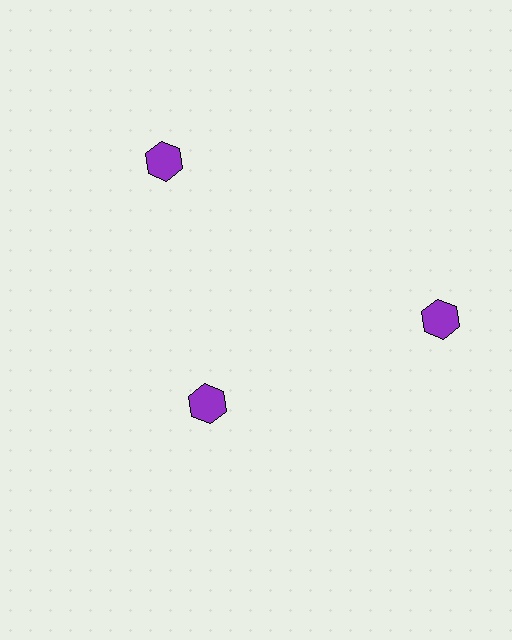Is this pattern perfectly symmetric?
No. The 3 purple hexagons are arranged in a ring, but one element near the 7 o'clock position is pulled inward toward the center, breaking the 3-fold rotational symmetry.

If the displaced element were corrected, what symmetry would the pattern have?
It would have 3-fold rotational symmetry — the pattern would map onto itself every 120 degrees.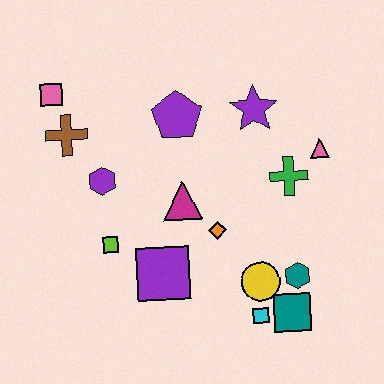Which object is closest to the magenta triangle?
The orange diamond is closest to the magenta triangle.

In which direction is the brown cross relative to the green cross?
The brown cross is to the left of the green cross.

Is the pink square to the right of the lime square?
No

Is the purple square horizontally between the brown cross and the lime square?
No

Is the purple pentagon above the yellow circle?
Yes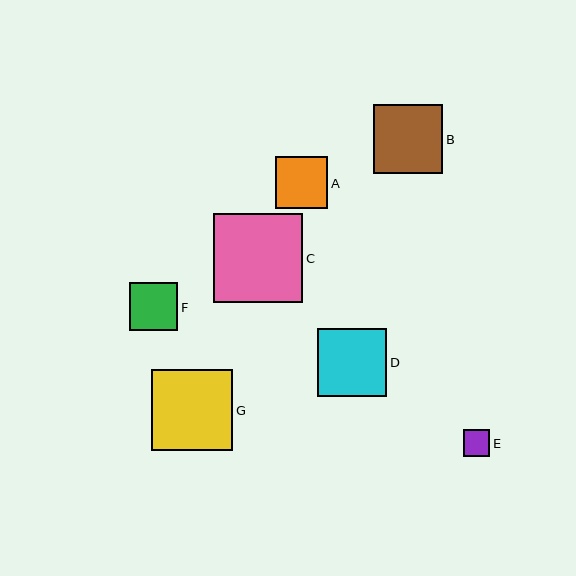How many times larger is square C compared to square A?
Square C is approximately 1.7 times the size of square A.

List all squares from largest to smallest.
From largest to smallest: C, G, B, D, A, F, E.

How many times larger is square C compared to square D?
Square C is approximately 1.3 times the size of square D.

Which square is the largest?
Square C is the largest with a size of approximately 89 pixels.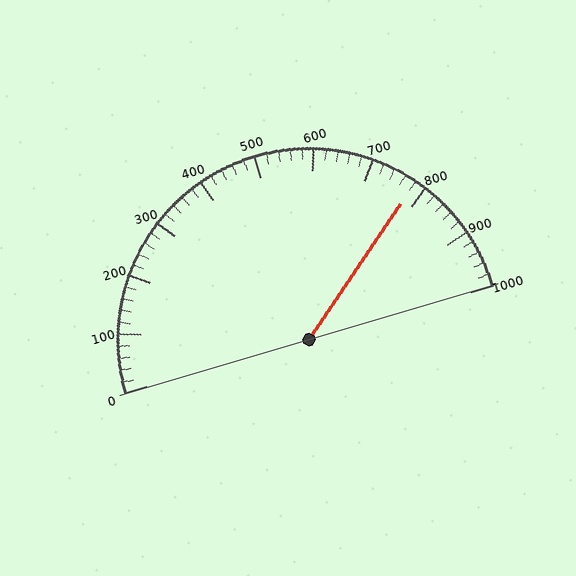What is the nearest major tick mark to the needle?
The nearest major tick mark is 800.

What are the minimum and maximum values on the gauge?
The gauge ranges from 0 to 1000.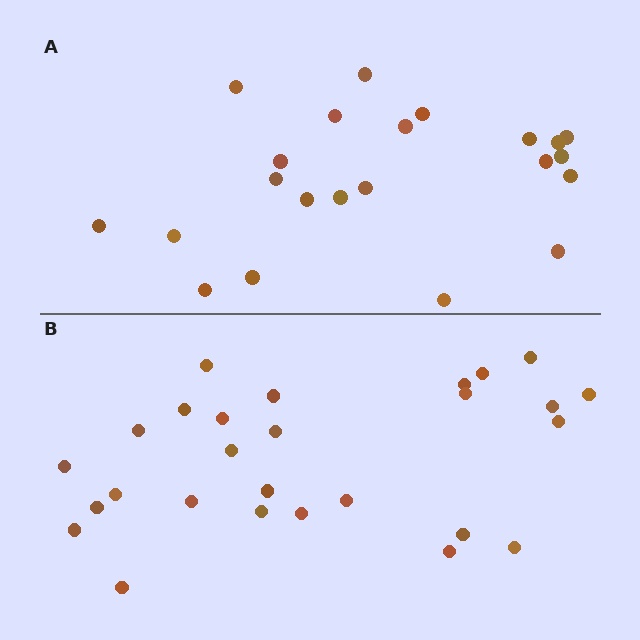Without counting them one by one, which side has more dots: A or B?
Region B (the bottom region) has more dots.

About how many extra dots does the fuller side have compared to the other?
Region B has about 5 more dots than region A.